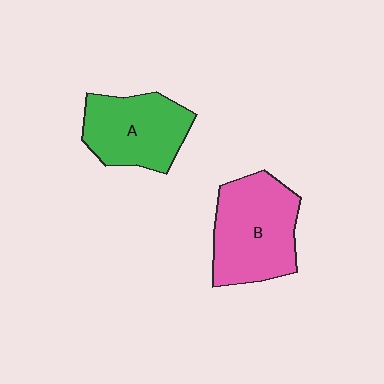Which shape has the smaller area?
Shape A (green).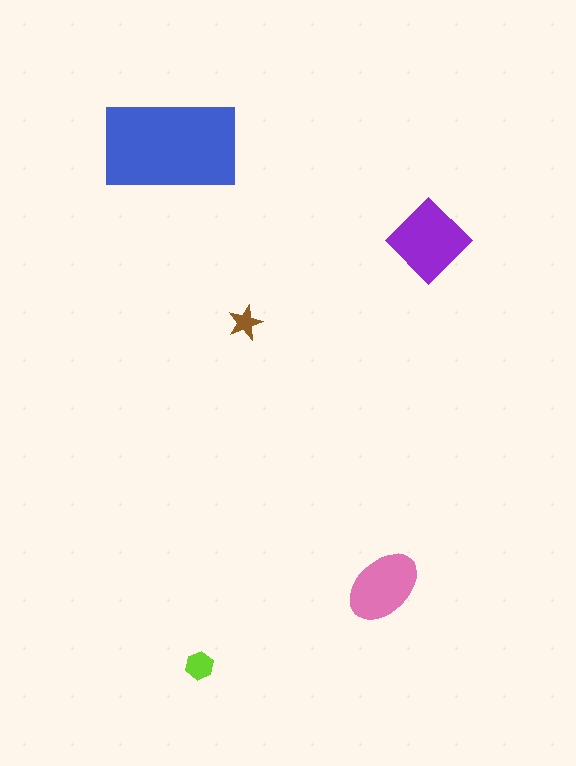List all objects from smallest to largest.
The brown star, the lime hexagon, the pink ellipse, the purple diamond, the blue rectangle.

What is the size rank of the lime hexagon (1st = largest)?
4th.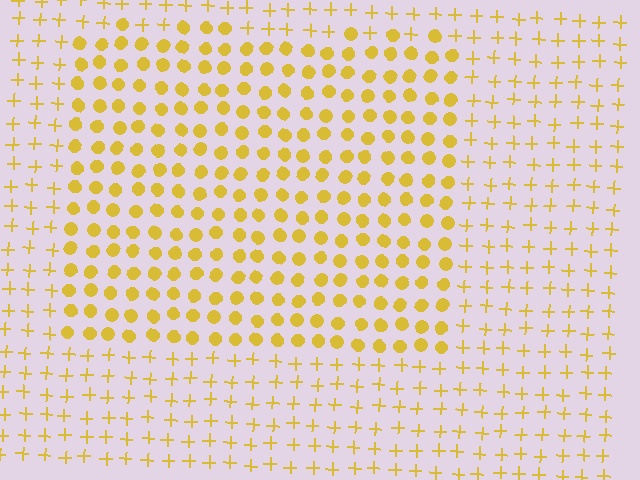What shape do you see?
I see a rectangle.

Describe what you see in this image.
The image is filled with small yellow elements arranged in a uniform grid. A rectangle-shaped region contains circles, while the surrounding area contains plus signs. The boundary is defined purely by the change in element shape.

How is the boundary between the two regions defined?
The boundary is defined by a change in element shape: circles inside vs. plus signs outside. All elements share the same color and spacing.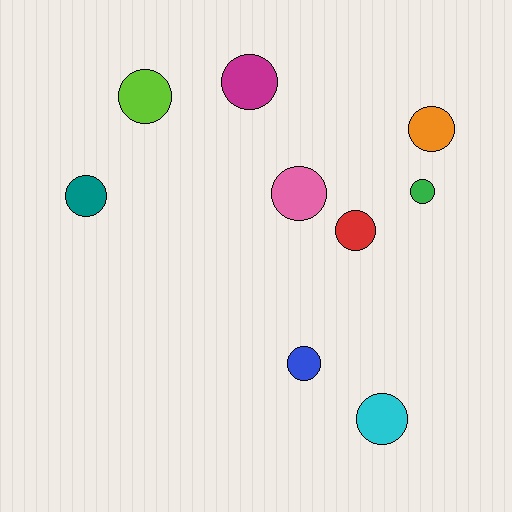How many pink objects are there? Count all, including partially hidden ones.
There is 1 pink object.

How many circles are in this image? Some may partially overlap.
There are 9 circles.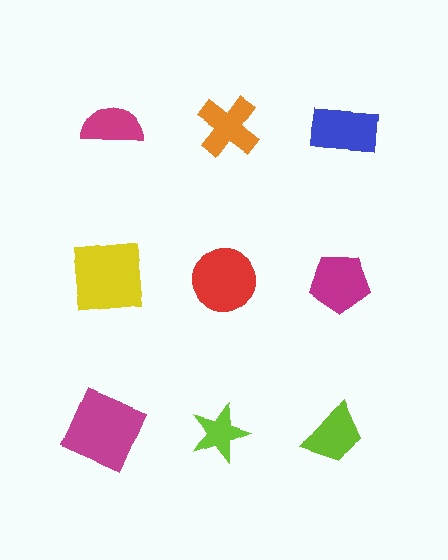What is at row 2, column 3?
A magenta pentagon.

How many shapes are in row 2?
3 shapes.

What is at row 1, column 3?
A blue rectangle.